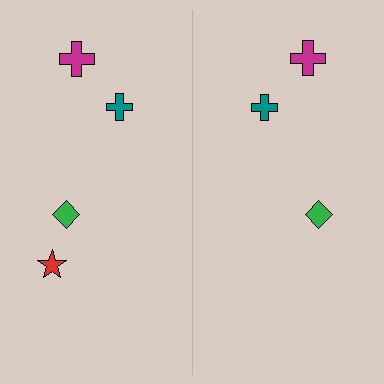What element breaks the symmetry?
A red star is missing from the right side.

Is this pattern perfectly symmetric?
No, the pattern is not perfectly symmetric. A red star is missing from the right side.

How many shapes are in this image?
There are 7 shapes in this image.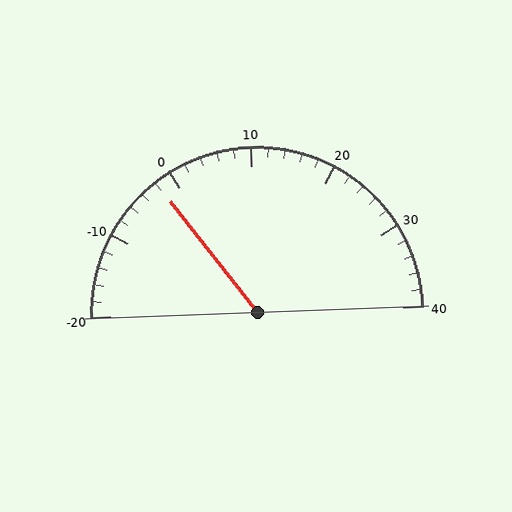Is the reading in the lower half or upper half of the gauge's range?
The reading is in the lower half of the range (-20 to 40).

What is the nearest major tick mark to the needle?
The nearest major tick mark is 0.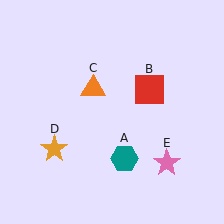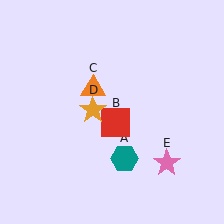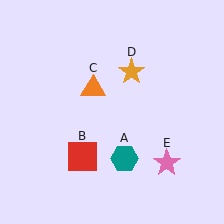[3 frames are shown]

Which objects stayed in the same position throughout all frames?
Teal hexagon (object A) and orange triangle (object C) and pink star (object E) remained stationary.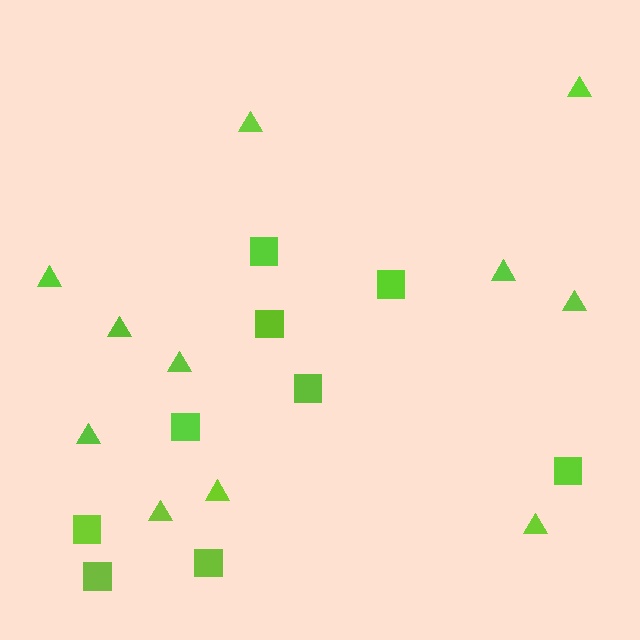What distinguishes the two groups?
There are 2 groups: one group of squares (9) and one group of triangles (11).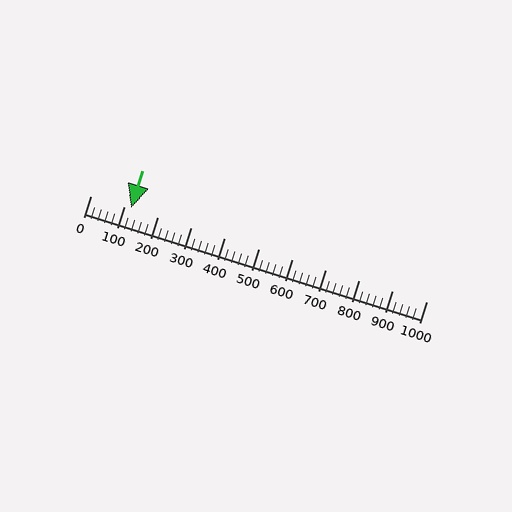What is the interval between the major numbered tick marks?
The major tick marks are spaced 100 units apart.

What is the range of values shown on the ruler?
The ruler shows values from 0 to 1000.